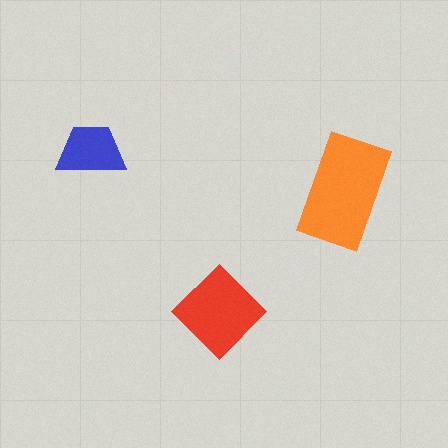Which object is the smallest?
The blue trapezoid.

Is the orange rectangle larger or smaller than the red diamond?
Larger.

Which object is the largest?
The orange rectangle.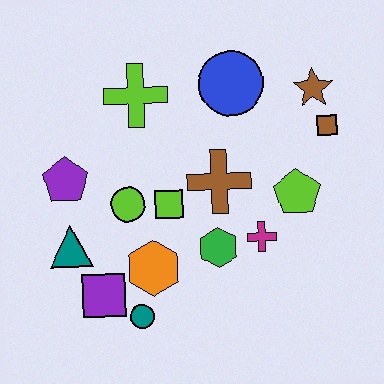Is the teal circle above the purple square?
No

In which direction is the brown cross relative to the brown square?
The brown cross is to the left of the brown square.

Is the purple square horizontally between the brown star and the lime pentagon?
No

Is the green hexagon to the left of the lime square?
No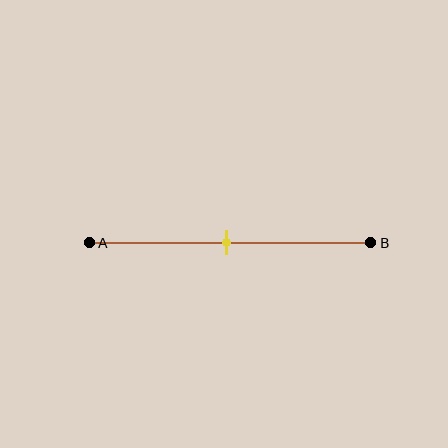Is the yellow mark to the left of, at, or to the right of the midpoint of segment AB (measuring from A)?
The yellow mark is approximately at the midpoint of segment AB.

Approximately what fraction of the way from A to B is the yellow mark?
The yellow mark is approximately 50% of the way from A to B.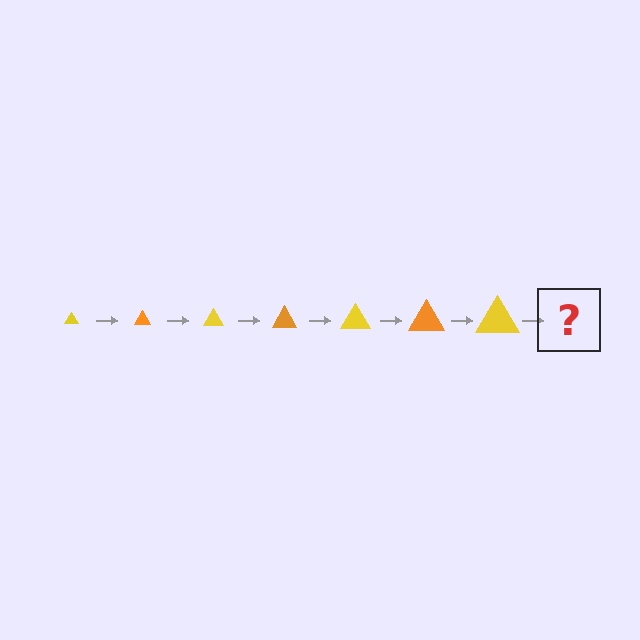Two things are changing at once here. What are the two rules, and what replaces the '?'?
The two rules are that the triangle grows larger each step and the color cycles through yellow and orange. The '?' should be an orange triangle, larger than the previous one.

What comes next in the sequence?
The next element should be an orange triangle, larger than the previous one.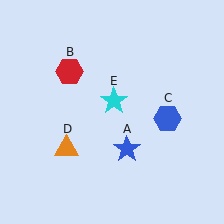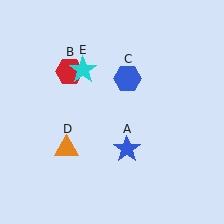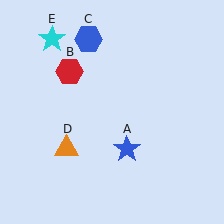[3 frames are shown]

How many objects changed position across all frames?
2 objects changed position: blue hexagon (object C), cyan star (object E).